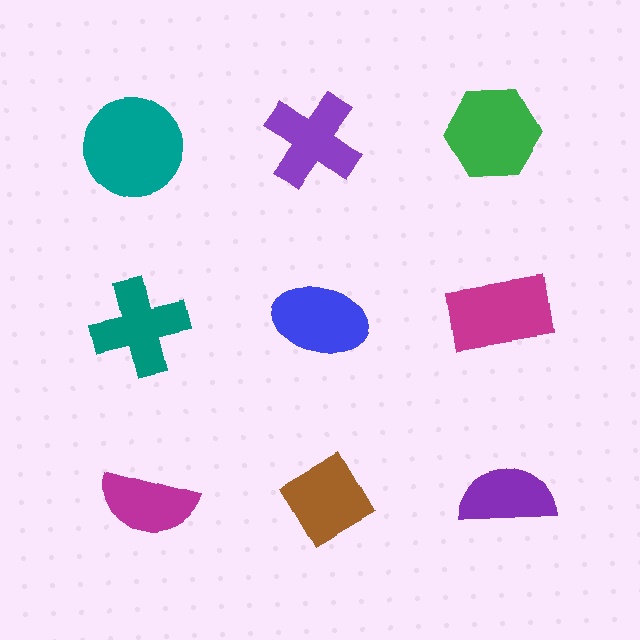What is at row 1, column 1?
A teal circle.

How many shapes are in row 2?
3 shapes.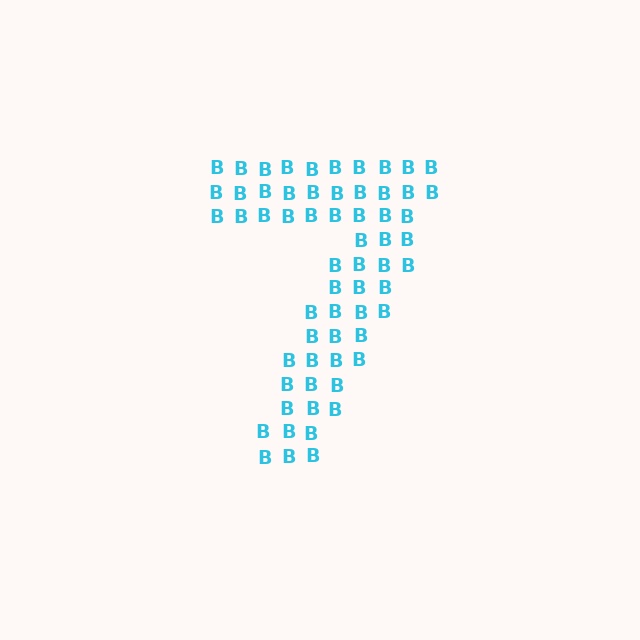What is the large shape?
The large shape is the digit 7.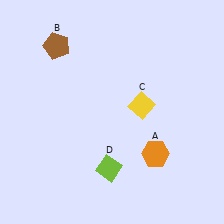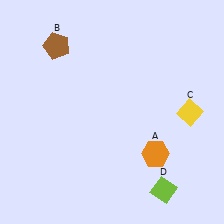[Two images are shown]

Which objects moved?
The objects that moved are: the yellow diamond (C), the lime diamond (D).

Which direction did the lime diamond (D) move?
The lime diamond (D) moved right.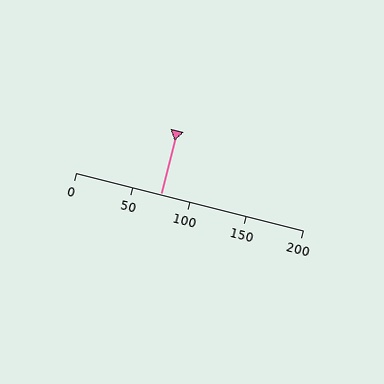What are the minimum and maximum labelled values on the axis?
The axis runs from 0 to 200.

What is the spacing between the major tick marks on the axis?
The major ticks are spaced 50 apart.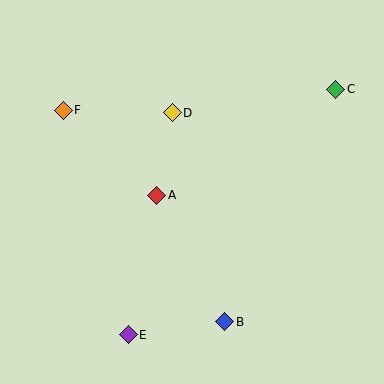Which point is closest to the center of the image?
Point A at (157, 195) is closest to the center.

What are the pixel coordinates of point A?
Point A is at (157, 195).